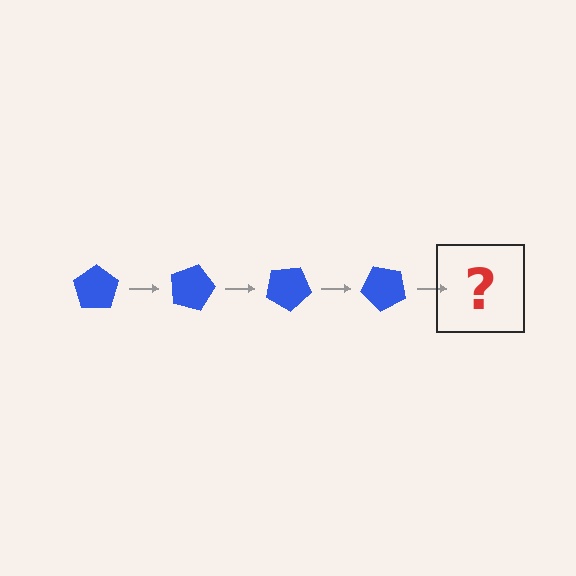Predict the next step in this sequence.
The next step is a blue pentagon rotated 60 degrees.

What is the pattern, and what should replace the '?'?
The pattern is that the pentagon rotates 15 degrees each step. The '?' should be a blue pentagon rotated 60 degrees.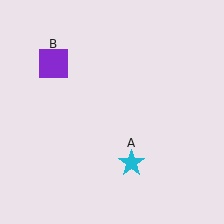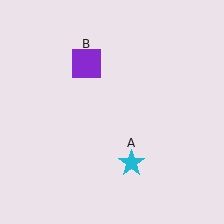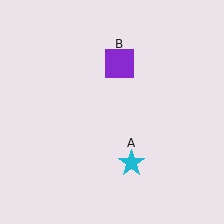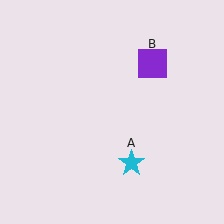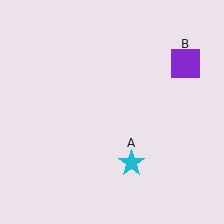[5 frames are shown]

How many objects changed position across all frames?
1 object changed position: purple square (object B).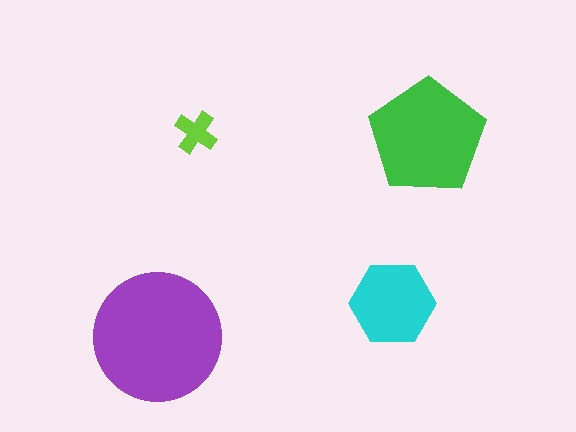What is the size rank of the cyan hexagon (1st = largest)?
3rd.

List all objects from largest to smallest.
The purple circle, the green pentagon, the cyan hexagon, the lime cross.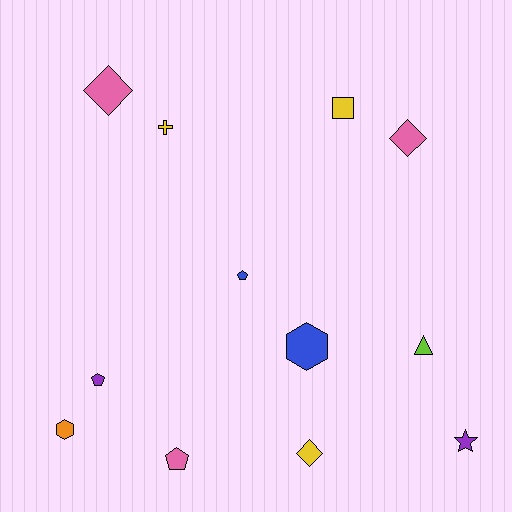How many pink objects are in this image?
There are 3 pink objects.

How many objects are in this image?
There are 12 objects.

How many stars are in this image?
There is 1 star.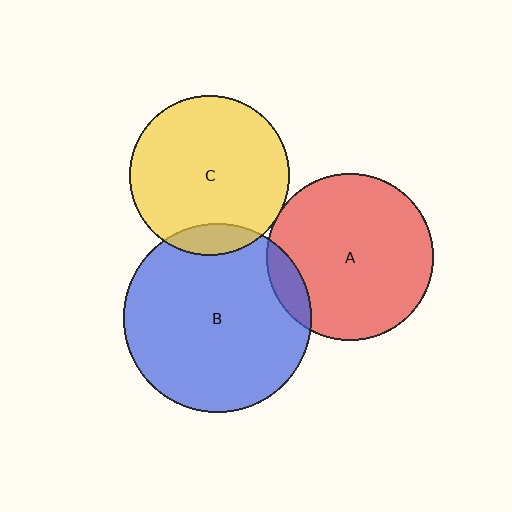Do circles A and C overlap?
Yes.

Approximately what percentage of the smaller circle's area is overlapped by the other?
Approximately 5%.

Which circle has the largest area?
Circle B (blue).